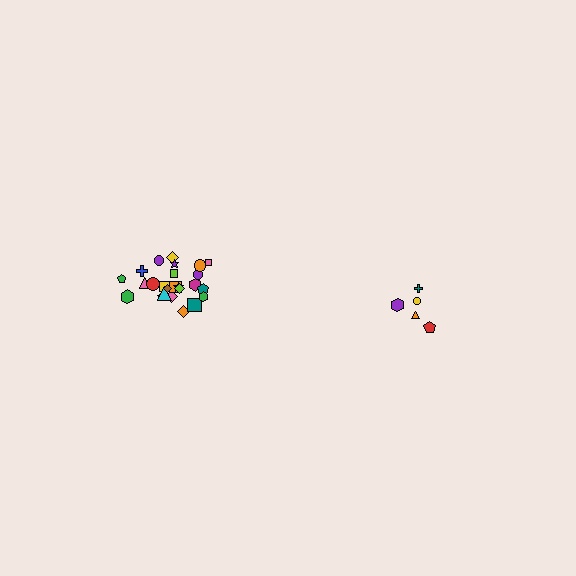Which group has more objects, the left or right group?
The left group.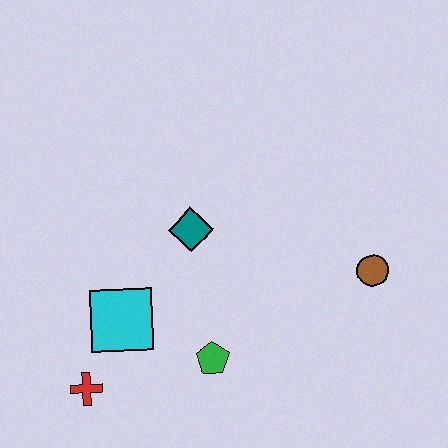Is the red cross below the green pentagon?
Yes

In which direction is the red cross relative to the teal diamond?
The red cross is below the teal diamond.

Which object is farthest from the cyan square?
The brown circle is farthest from the cyan square.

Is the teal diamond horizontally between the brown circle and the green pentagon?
No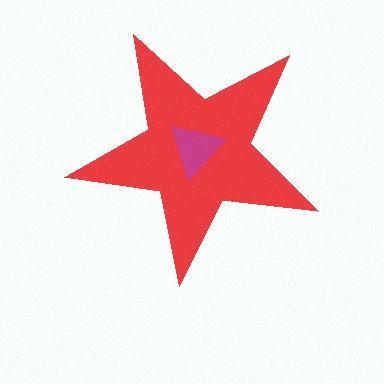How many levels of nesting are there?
2.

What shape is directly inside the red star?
The magenta triangle.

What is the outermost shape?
The red star.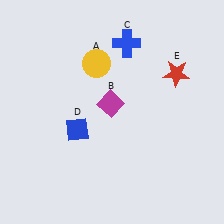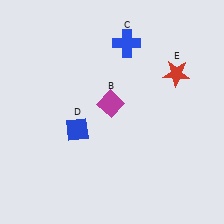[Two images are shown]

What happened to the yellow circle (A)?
The yellow circle (A) was removed in Image 2. It was in the top-left area of Image 1.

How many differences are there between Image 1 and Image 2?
There is 1 difference between the two images.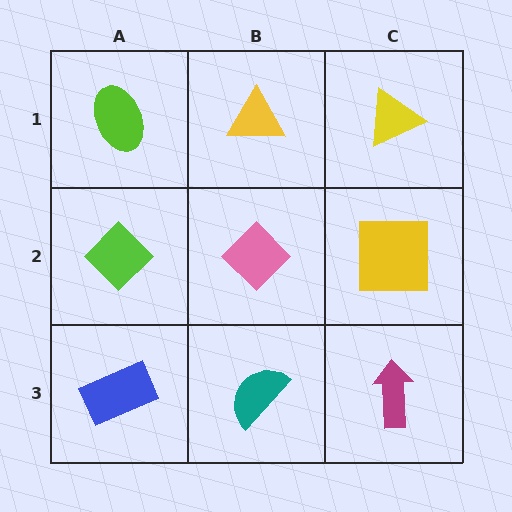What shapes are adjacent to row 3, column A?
A lime diamond (row 2, column A), a teal semicircle (row 3, column B).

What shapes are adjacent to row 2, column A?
A lime ellipse (row 1, column A), a blue rectangle (row 3, column A), a pink diamond (row 2, column B).